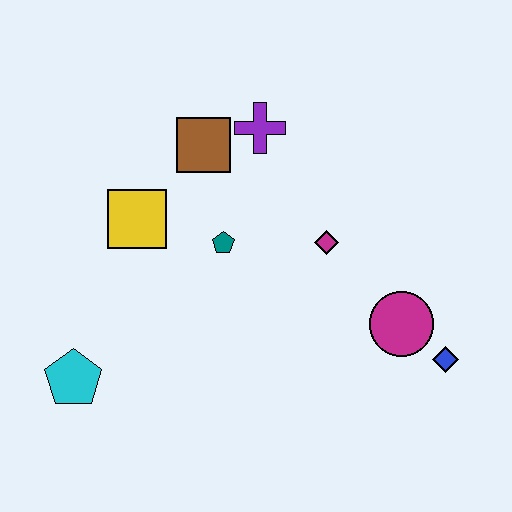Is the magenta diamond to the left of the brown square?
No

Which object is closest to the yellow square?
The teal pentagon is closest to the yellow square.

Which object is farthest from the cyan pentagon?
The blue diamond is farthest from the cyan pentagon.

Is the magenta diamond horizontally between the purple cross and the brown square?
No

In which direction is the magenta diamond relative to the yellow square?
The magenta diamond is to the right of the yellow square.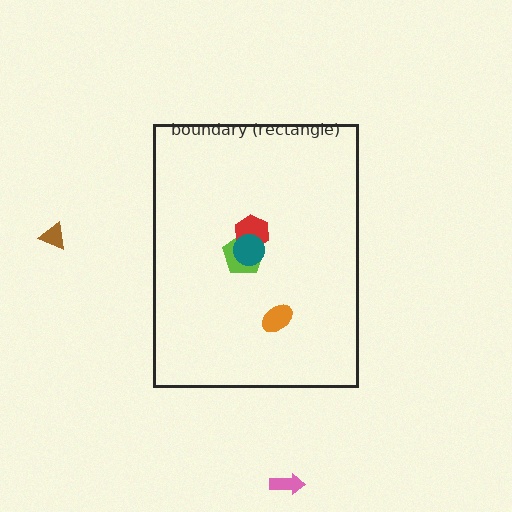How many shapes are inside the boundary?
4 inside, 2 outside.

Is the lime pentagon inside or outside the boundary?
Inside.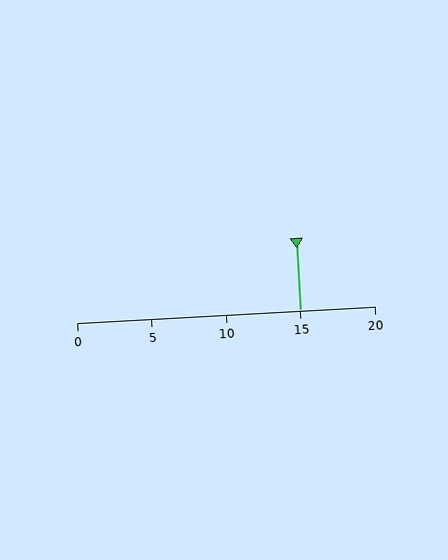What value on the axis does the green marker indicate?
The marker indicates approximately 15.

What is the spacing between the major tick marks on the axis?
The major ticks are spaced 5 apart.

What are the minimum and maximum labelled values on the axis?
The axis runs from 0 to 20.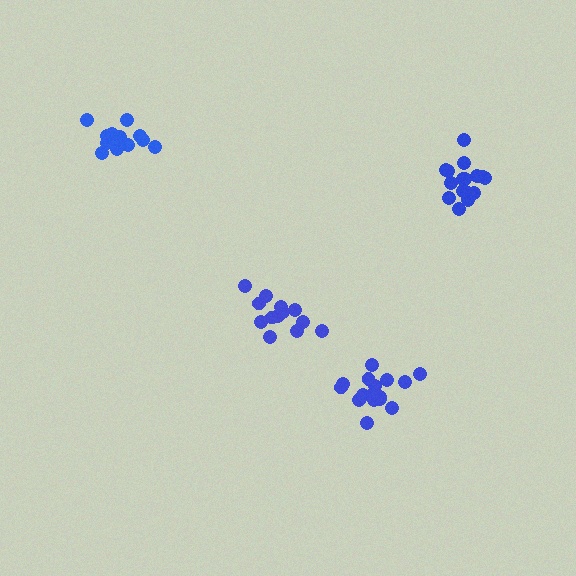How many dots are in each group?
Group 1: 18 dots, Group 2: 14 dots, Group 3: 13 dots, Group 4: 16 dots (61 total).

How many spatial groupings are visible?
There are 4 spatial groupings.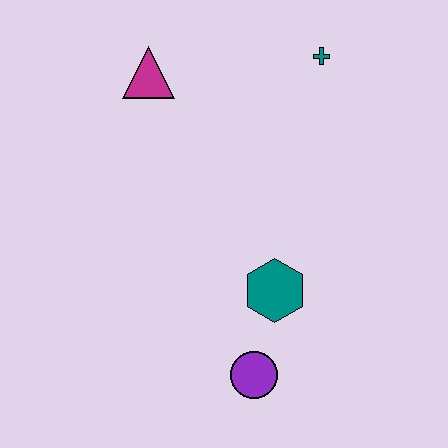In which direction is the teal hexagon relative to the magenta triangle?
The teal hexagon is below the magenta triangle.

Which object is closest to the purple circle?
The teal hexagon is closest to the purple circle.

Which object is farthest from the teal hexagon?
The magenta triangle is farthest from the teal hexagon.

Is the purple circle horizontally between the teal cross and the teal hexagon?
No